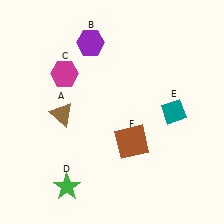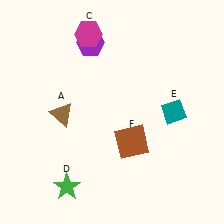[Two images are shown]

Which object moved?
The magenta hexagon (C) moved up.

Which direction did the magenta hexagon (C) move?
The magenta hexagon (C) moved up.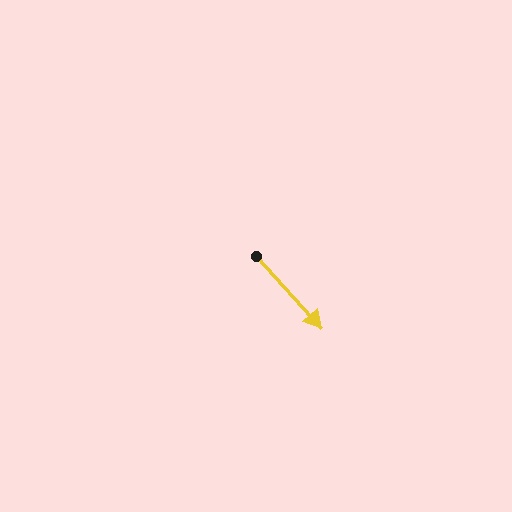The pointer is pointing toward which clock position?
Roughly 5 o'clock.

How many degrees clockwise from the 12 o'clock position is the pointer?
Approximately 138 degrees.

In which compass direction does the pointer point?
Southeast.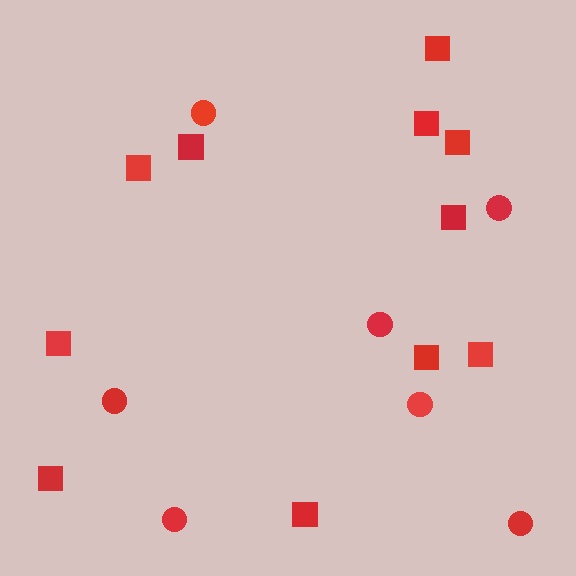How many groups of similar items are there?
There are 2 groups: one group of circles (7) and one group of squares (11).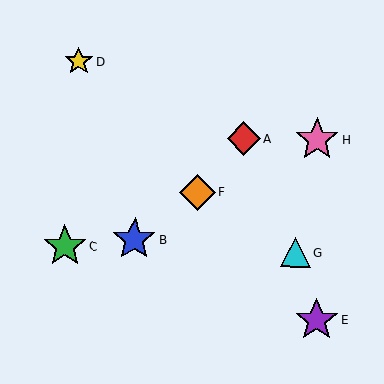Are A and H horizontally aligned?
Yes, both are at y≈138.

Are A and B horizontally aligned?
No, A is at y≈138 and B is at y≈239.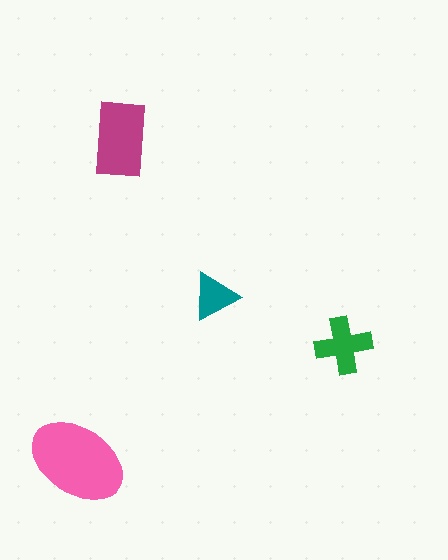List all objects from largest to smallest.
The pink ellipse, the magenta rectangle, the green cross, the teal triangle.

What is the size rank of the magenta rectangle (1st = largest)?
2nd.